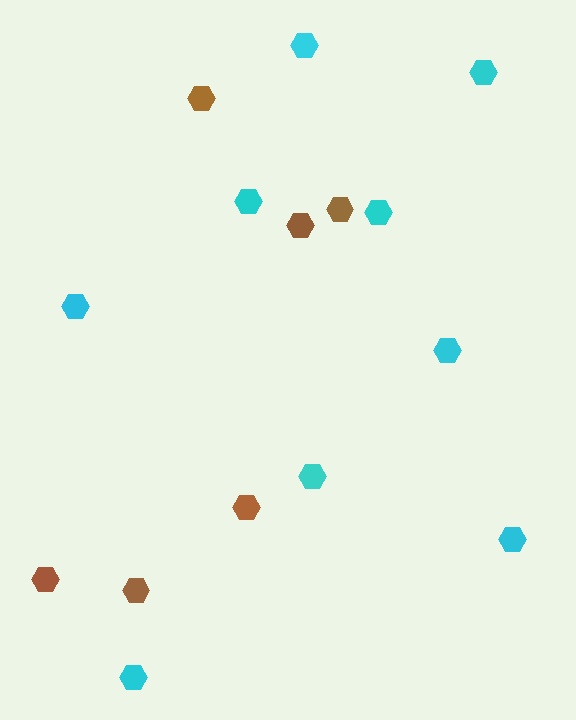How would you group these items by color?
There are 2 groups: one group of cyan hexagons (9) and one group of brown hexagons (6).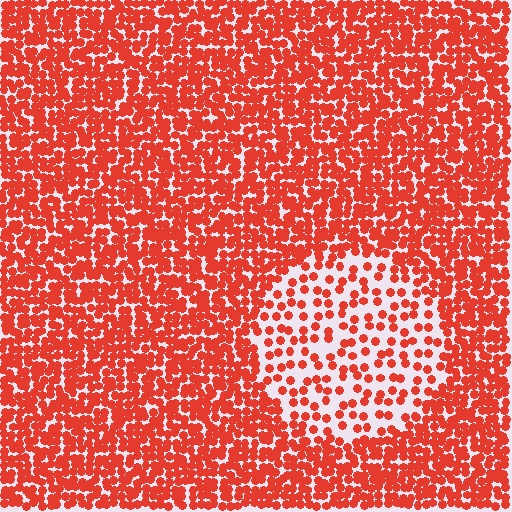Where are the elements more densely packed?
The elements are more densely packed outside the circle boundary.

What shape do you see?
I see a circle.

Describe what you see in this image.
The image contains small red elements arranged at two different densities. A circle-shaped region is visible where the elements are less densely packed than the surrounding area.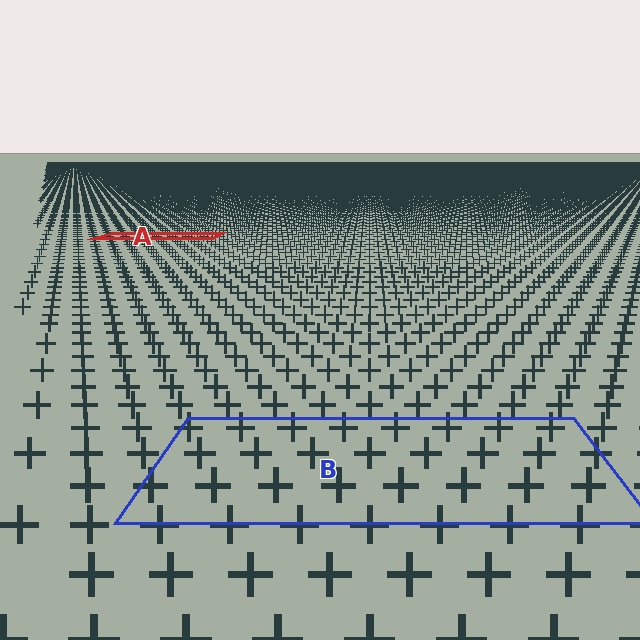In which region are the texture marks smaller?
The texture marks are smaller in region A, because it is farther away.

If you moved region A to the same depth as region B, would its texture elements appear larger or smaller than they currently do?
They would appear larger. At a closer depth, the same texture elements are projected at a bigger on-screen size.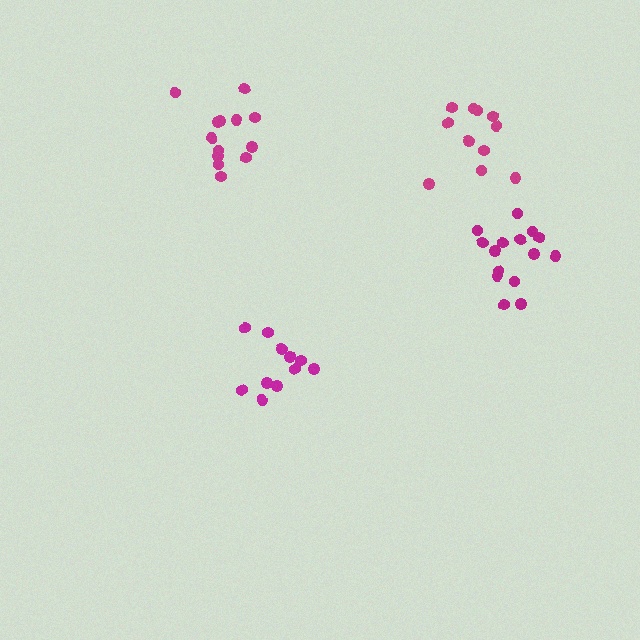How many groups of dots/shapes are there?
There are 4 groups.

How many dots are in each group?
Group 1: 13 dots, Group 2: 11 dots, Group 3: 15 dots, Group 4: 11 dots (50 total).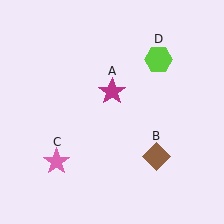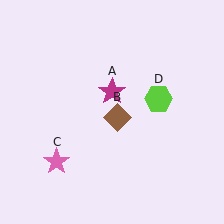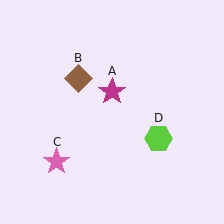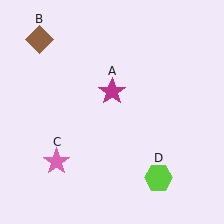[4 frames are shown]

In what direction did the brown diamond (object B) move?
The brown diamond (object B) moved up and to the left.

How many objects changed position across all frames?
2 objects changed position: brown diamond (object B), lime hexagon (object D).